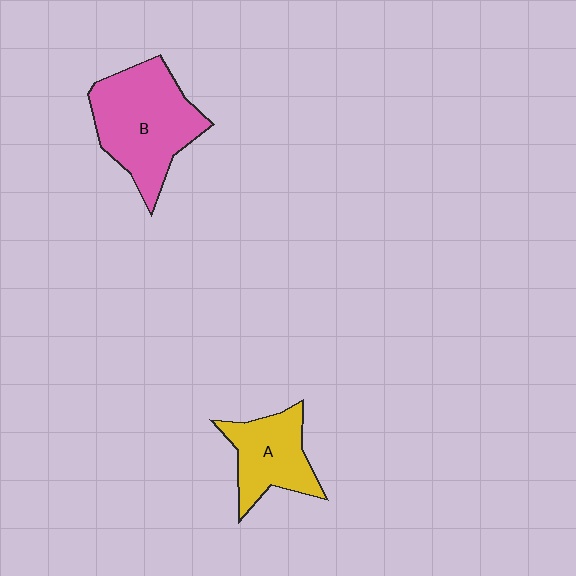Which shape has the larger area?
Shape B (pink).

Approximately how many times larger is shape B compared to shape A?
Approximately 1.6 times.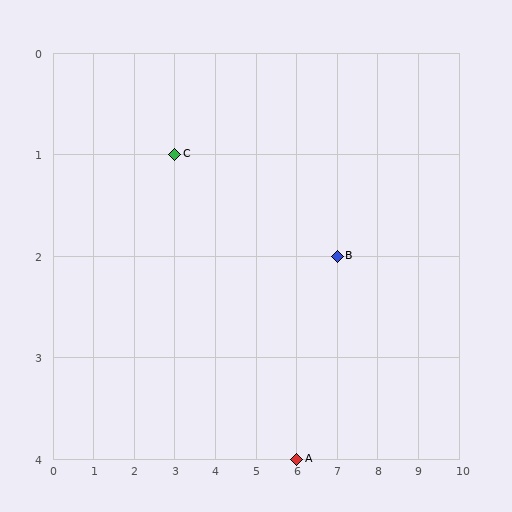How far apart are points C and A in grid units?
Points C and A are 3 columns and 3 rows apart (about 4.2 grid units diagonally).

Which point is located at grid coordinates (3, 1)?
Point C is at (3, 1).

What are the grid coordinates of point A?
Point A is at grid coordinates (6, 4).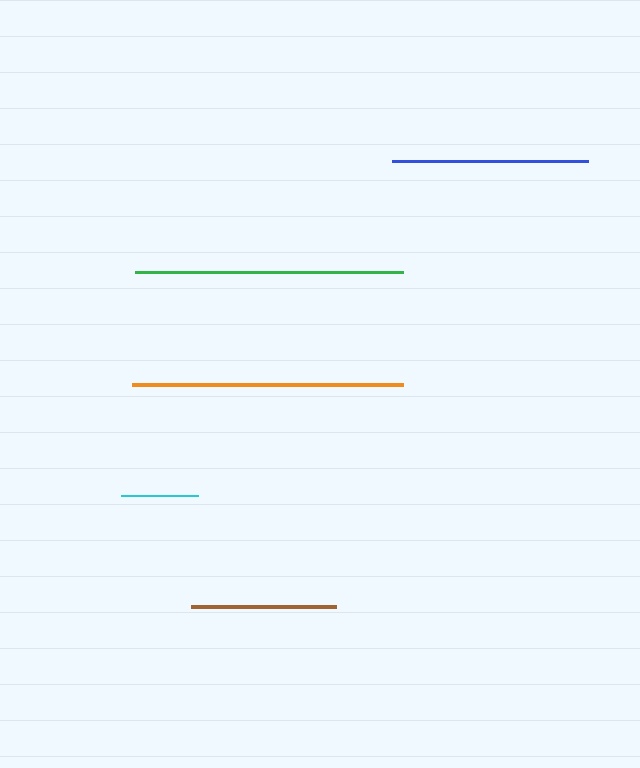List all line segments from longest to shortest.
From longest to shortest: orange, green, blue, brown, cyan.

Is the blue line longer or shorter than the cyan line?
The blue line is longer than the cyan line.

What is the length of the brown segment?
The brown segment is approximately 145 pixels long.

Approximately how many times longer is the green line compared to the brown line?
The green line is approximately 1.8 times the length of the brown line.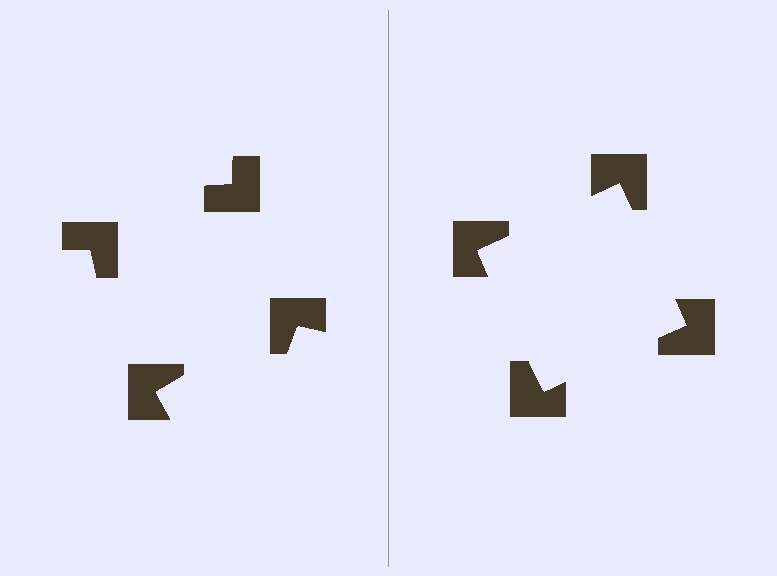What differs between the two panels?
The notched squares are positioned identically on both sides; only the wedge orientations differ. On the right they align to a square; on the left they are misaligned.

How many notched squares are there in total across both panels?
8 — 4 on each side.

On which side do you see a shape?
An illusory square appears on the right side. On the left side the wedge cuts are rotated, so no coherent shape forms.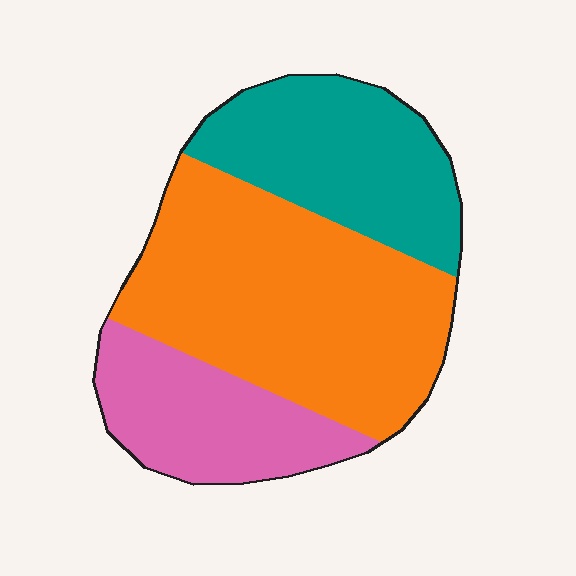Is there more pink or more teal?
Teal.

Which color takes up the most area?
Orange, at roughly 50%.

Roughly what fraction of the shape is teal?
Teal covers roughly 30% of the shape.